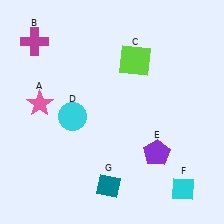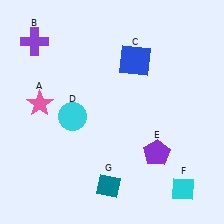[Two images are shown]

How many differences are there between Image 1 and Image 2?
There are 2 differences between the two images.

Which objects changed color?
B changed from magenta to purple. C changed from lime to blue.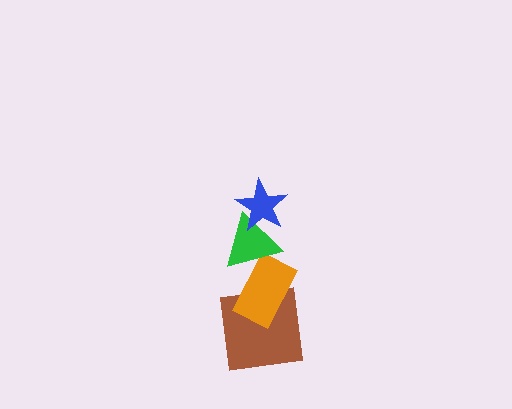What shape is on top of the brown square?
The orange rectangle is on top of the brown square.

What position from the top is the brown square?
The brown square is 4th from the top.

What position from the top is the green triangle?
The green triangle is 2nd from the top.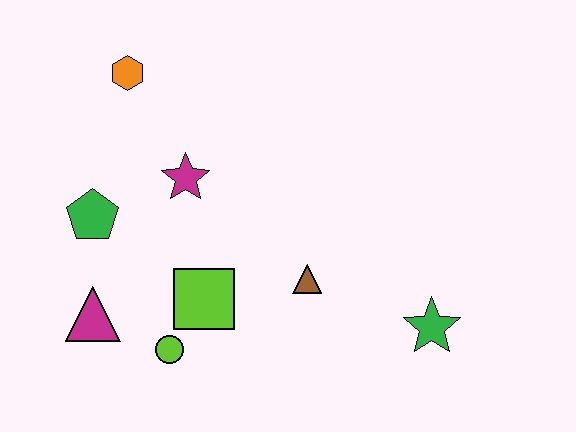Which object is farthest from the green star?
The orange hexagon is farthest from the green star.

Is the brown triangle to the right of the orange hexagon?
Yes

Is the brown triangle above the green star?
Yes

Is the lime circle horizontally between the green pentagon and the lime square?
Yes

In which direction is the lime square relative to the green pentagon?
The lime square is to the right of the green pentagon.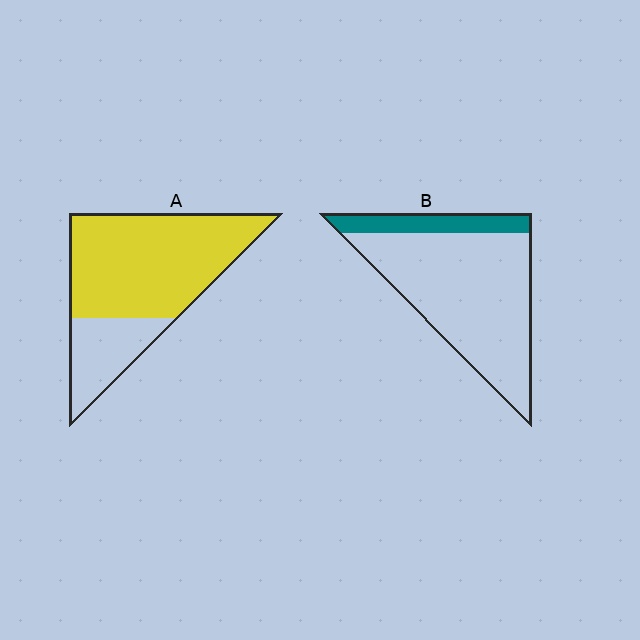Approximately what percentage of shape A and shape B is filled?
A is approximately 75% and B is approximately 20%.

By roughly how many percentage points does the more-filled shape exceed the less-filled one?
By roughly 55 percentage points (A over B).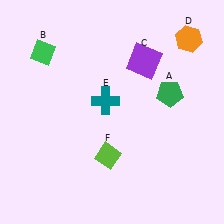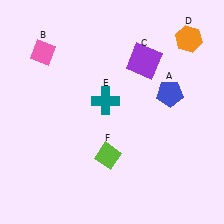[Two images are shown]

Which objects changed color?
A changed from green to blue. B changed from green to pink.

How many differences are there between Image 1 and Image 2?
There are 2 differences between the two images.